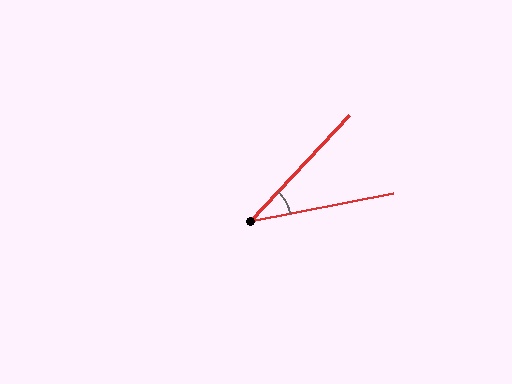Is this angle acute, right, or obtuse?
It is acute.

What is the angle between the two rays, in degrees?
Approximately 36 degrees.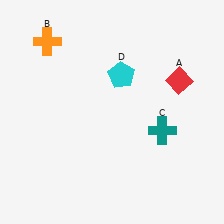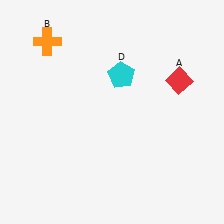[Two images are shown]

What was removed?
The teal cross (C) was removed in Image 2.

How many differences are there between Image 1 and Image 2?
There is 1 difference between the two images.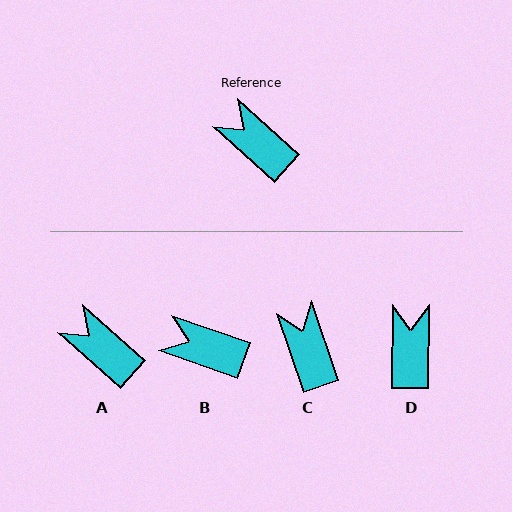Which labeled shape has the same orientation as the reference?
A.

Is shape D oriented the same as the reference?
No, it is off by about 49 degrees.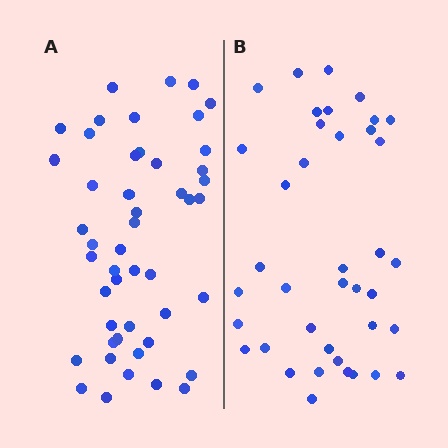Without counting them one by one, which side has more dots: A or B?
Region A (the left region) has more dots.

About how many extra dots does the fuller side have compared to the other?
Region A has roughly 8 or so more dots than region B.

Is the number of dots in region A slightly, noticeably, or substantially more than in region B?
Region A has only slightly more — the two regions are fairly close. The ratio is roughly 1.2 to 1.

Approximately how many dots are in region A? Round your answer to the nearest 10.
About 50 dots. (The exact count is 48, which rounds to 50.)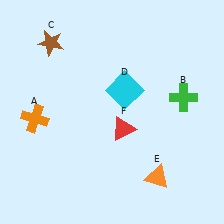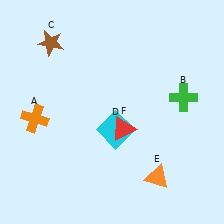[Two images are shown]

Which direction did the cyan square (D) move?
The cyan square (D) moved down.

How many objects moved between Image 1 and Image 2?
1 object moved between the two images.